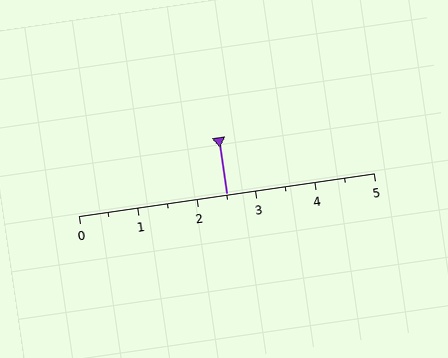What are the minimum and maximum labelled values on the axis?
The axis runs from 0 to 5.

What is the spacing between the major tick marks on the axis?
The major ticks are spaced 1 apart.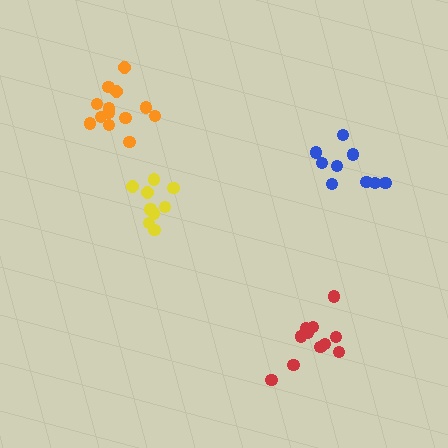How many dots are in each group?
Group 1: 10 dots, Group 2: 9 dots, Group 3: 11 dots, Group 4: 13 dots (43 total).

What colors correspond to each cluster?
The clusters are colored: yellow, blue, red, orange.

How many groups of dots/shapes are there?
There are 4 groups.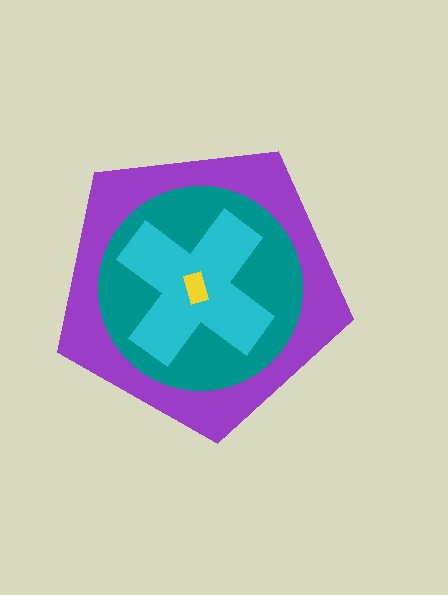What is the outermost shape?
The purple pentagon.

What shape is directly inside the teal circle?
The cyan cross.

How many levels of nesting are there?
4.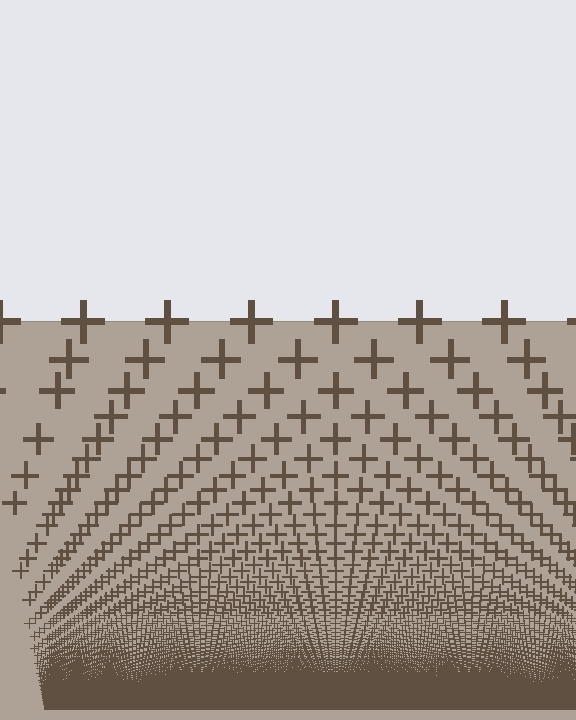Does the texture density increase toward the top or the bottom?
Density increases toward the bottom.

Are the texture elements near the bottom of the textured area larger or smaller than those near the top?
Smaller. The gradient is inverted — elements near the bottom are smaller and denser.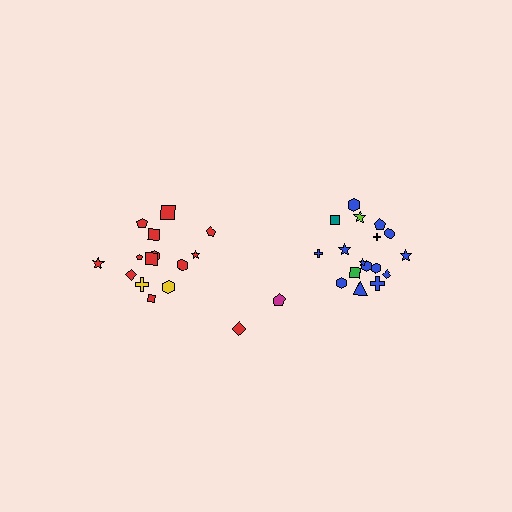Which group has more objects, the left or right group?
The right group.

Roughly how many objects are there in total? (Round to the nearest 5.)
Roughly 35 objects in total.